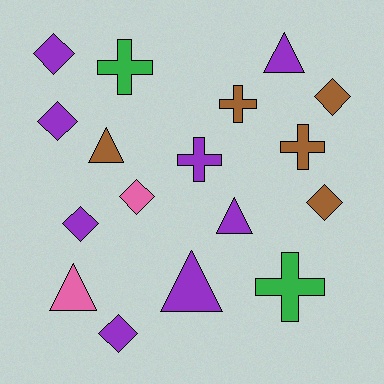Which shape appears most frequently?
Diamond, with 7 objects.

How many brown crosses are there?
There are 2 brown crosses.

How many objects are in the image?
There are 17 objects.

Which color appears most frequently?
Purple, with 8 objects.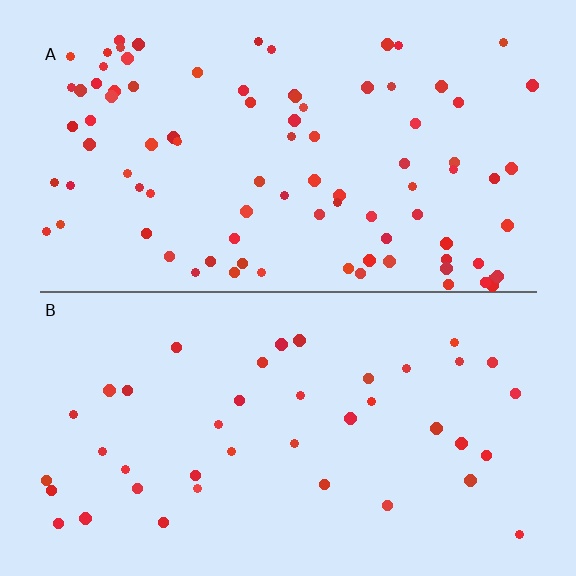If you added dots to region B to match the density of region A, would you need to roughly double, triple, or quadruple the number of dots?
Approximately double.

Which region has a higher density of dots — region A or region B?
A (the top).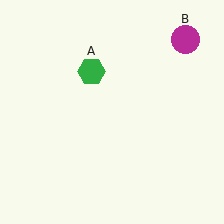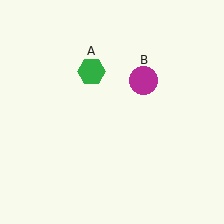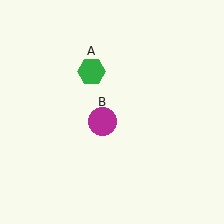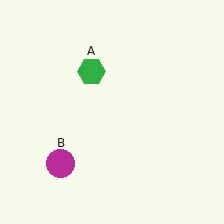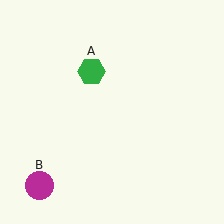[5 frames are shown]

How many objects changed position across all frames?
1 object changed position: magenta circle (object B).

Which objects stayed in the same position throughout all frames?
Green hexagon (object A) remained stationary.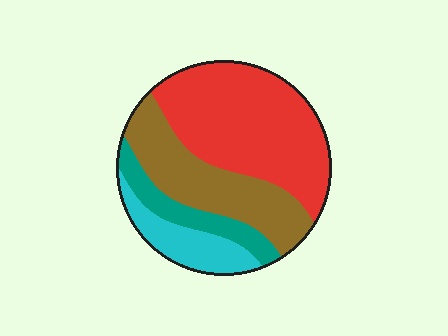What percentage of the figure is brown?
Brown covers 28% of the figure.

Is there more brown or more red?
Red.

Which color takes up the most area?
Red, at roughly 45%.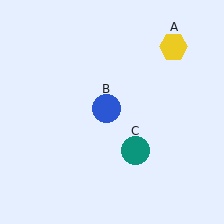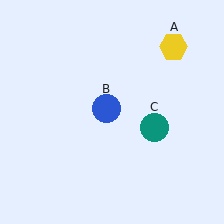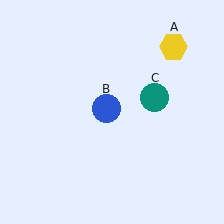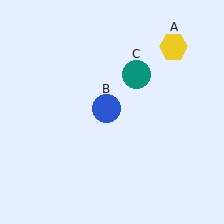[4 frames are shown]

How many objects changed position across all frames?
1 object changed position: teal circle (object C).